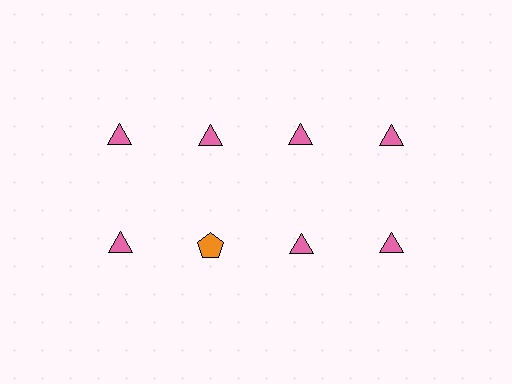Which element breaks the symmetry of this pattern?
The orange pentagon in the second row, second from left column breaks the symmetry. All other shapes are pink triangles.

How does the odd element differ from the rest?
It differs in both color (orange instead of pink) and shape (pentagon instead of triangle).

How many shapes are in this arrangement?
There are 8 shapes arranged in a grid pattern.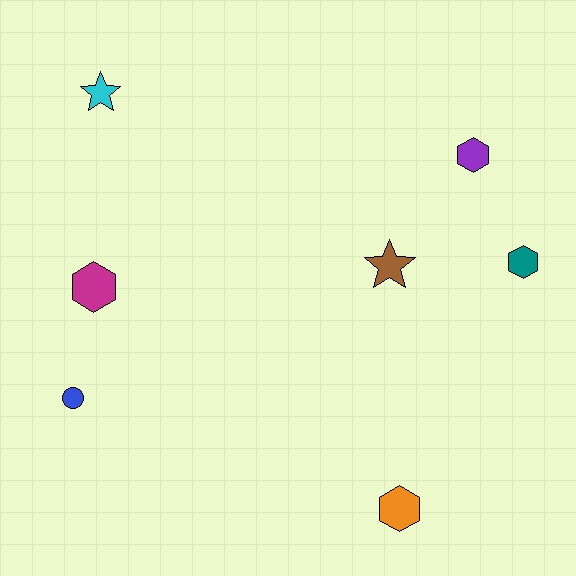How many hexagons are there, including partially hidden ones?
There are 4 hexagons.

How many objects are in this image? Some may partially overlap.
There are 7 objects.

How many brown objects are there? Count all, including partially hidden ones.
There is 1 brown object.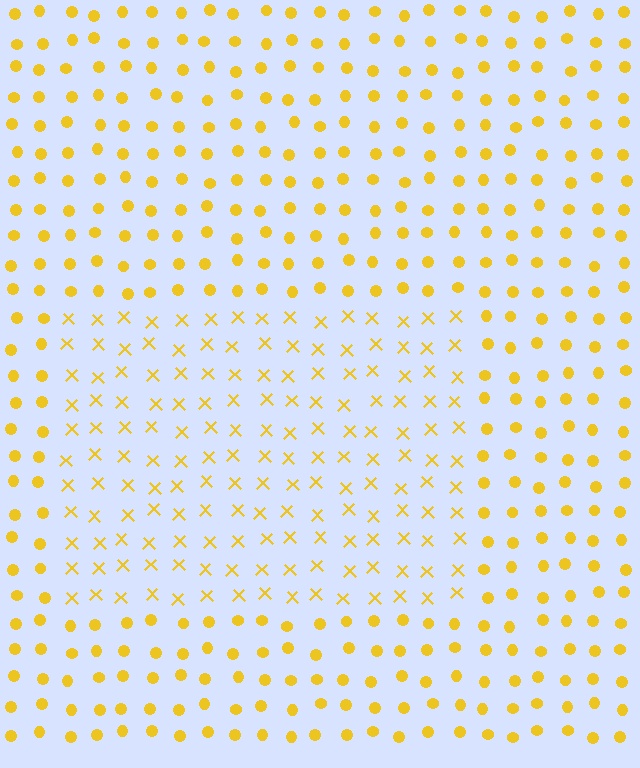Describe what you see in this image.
The image is filled with small yellow elements arranged in a uniform grid. A rectangle-shaped region contains X marks, while the surrounding area contains circles. The boundary is defined purely by the change in element shape.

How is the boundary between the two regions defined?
The boundary is defined by a change in element shape: X marks inside vs. circles outside. All elements share the same color and spacing.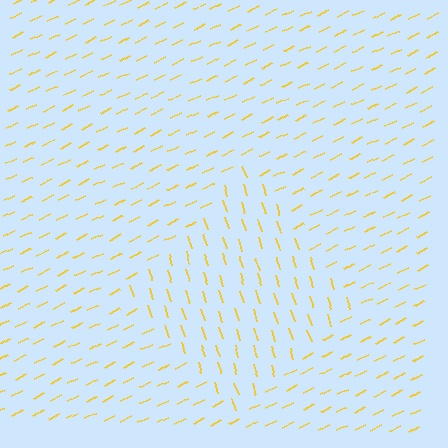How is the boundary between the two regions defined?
The boundary is defined purely by a change in line orientation (approximately 81 degrees difference). All lines are the same color and thickness.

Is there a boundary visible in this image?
Yes, there is a texture boundary formed by a change in line orientation.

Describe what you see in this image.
The image is filled with small yellow line segments. A diamond region in the image has lines oriented differently from the surrounding lines, creating a visible texture boundary.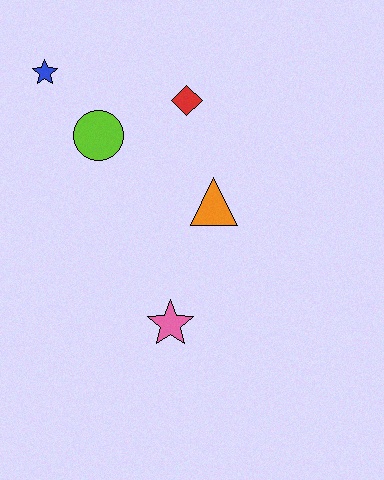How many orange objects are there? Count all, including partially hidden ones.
There is 1 orange object.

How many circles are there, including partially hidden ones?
There is 1 circle.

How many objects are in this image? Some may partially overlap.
There are 5 objects.